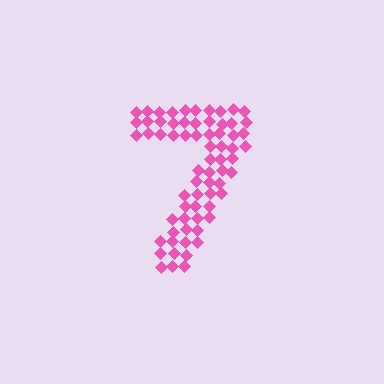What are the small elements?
The small elements are diamonds.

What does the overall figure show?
The overall figure shows the digit 7.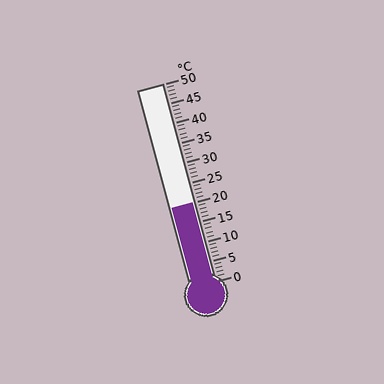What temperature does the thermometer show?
The thermometer shows approximately 20°C.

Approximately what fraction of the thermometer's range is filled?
The thermometer is filled to approximately 40% of its range.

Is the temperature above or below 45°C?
The temperature is below 45°C.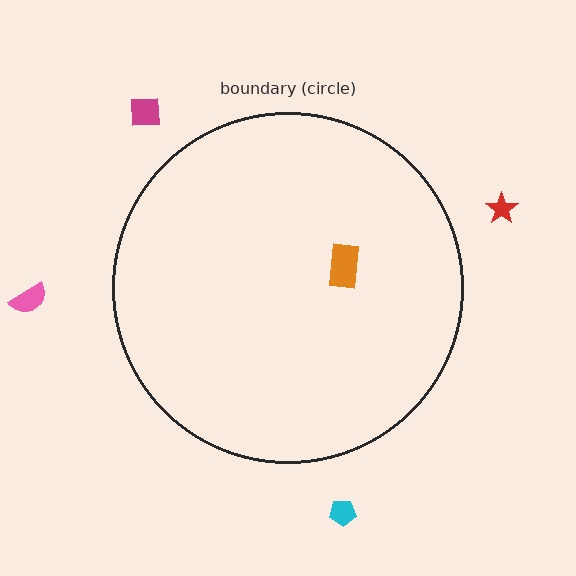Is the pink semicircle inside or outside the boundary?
Outside.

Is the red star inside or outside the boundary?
Outside.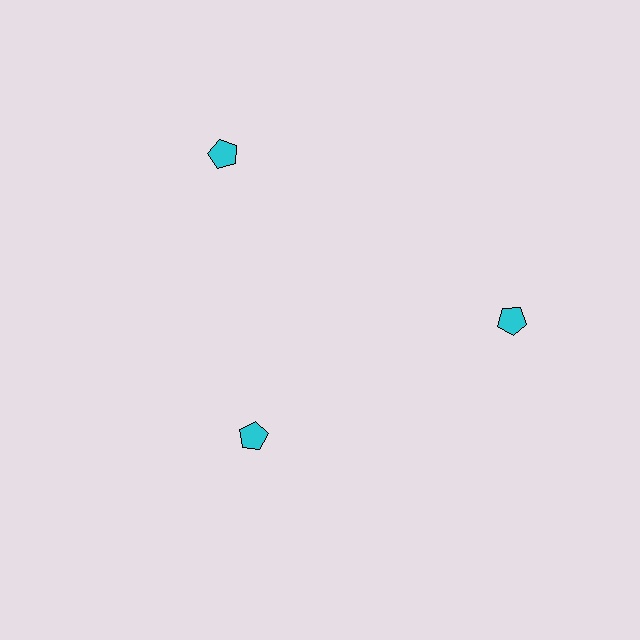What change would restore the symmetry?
The symmetry would be restored by moving it outward, back onto the ring so that all 3 pentagons sit at equal angles and equal distance from the center.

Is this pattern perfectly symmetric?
No. The 3 cyan pentagons are arranged in a ring, but one element near the 7 o'clock position is pulled inward toward the center, breaking the 3-fold rotational symmetry.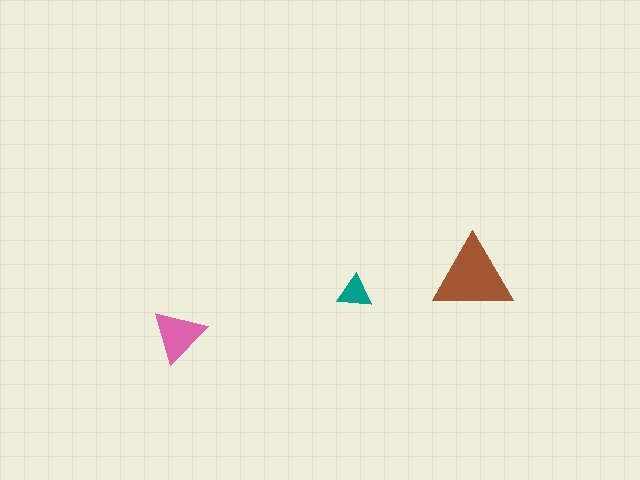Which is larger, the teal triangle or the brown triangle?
The brown one.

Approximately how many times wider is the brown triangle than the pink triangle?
About 1.5 times wider.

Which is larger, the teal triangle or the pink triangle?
The pink one.